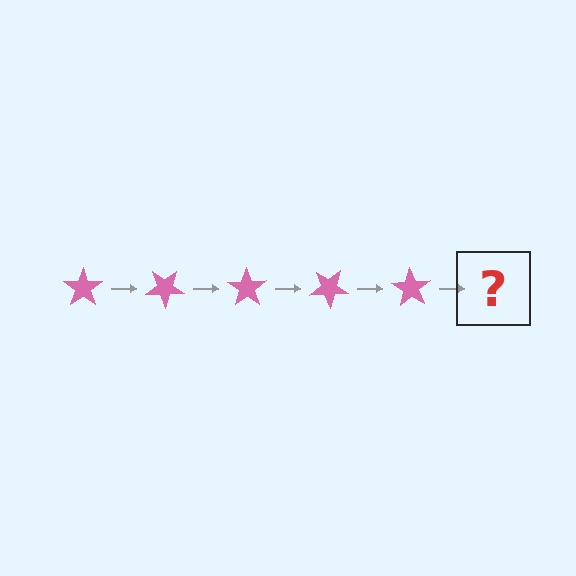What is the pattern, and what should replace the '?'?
The pattern is that the star rotates 35 degrees each step. The '?' should be a pink star rotated 175 degrees.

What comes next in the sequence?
The next element should be a pink star rotated 175 degrees.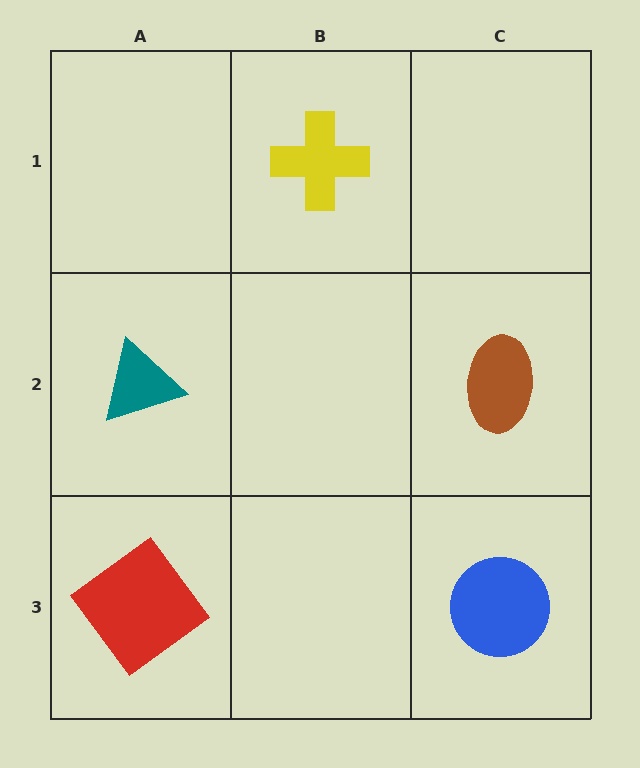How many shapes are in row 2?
2 shapes.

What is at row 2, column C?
A brown ellipse.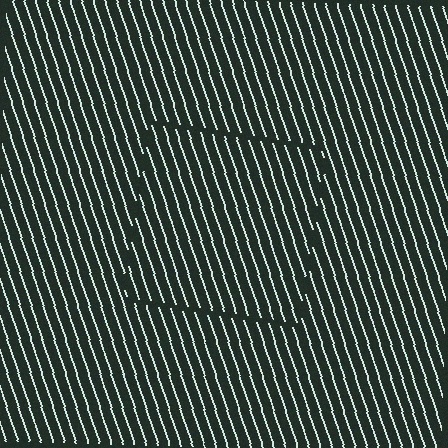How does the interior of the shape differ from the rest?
The interior of the shape contains the same grating, shifted by half a period — the contour is defined by the phase discontinuity where line-ends from the inner and outer gratings abut.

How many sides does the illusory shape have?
4 sides — the line-ends trace a square.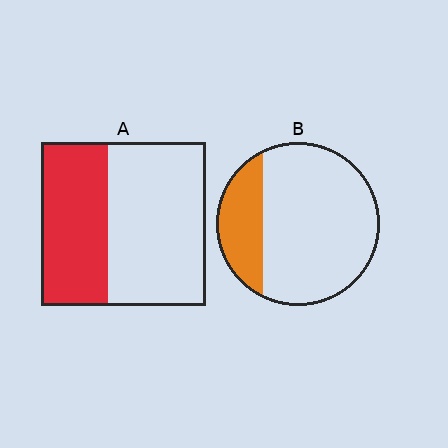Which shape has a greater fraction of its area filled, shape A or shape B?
Shape A.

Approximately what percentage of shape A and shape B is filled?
A is approximately 40% and B is approximately 25%.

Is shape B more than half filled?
No.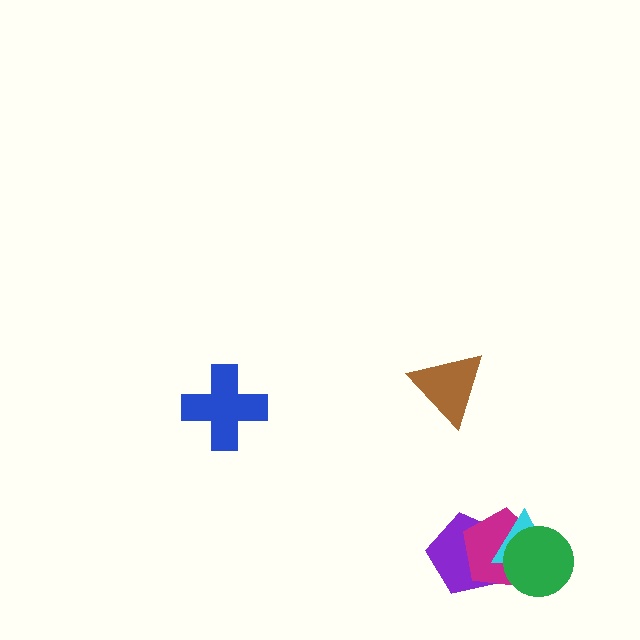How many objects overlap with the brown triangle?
0 objects overlap with the brown triangle.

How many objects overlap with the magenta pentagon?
3 objects overlap with the magenta pentagon.